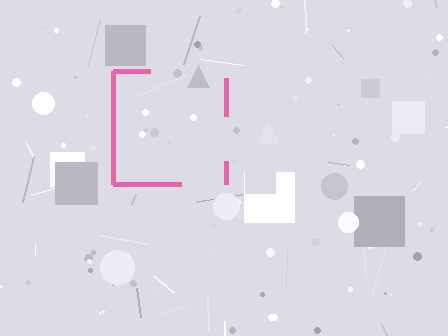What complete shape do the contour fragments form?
The contour fragments form a square.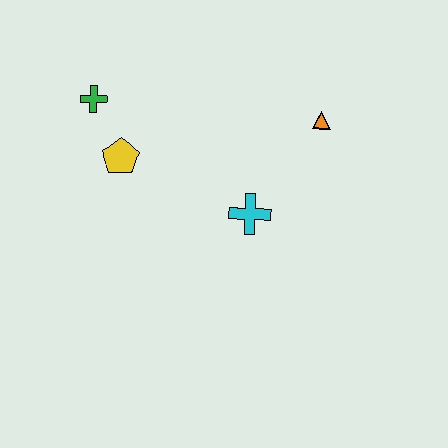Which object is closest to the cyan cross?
The orange triangle is closest to the cyan cross.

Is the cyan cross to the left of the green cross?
No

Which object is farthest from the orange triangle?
The green cross is farthest from the orange triangle.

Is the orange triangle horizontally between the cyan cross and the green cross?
No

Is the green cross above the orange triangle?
Yes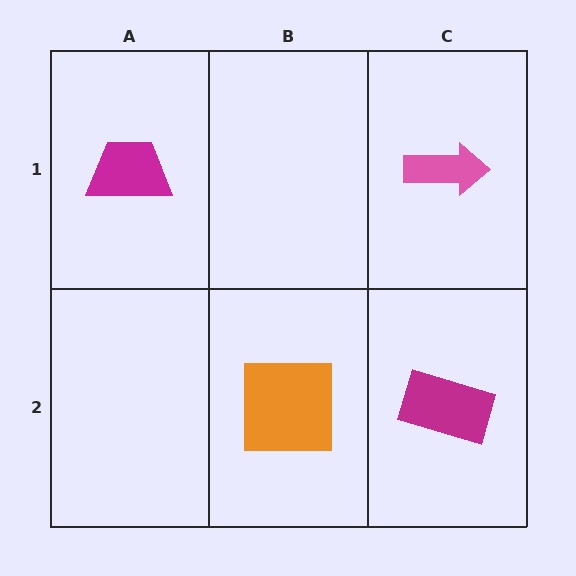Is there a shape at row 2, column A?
No, that cell is empty.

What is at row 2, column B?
An orange square.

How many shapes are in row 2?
2 shapes.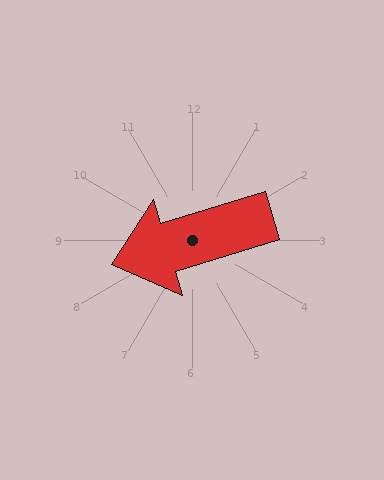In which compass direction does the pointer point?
West.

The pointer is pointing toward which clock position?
Roughly 8 o'clock.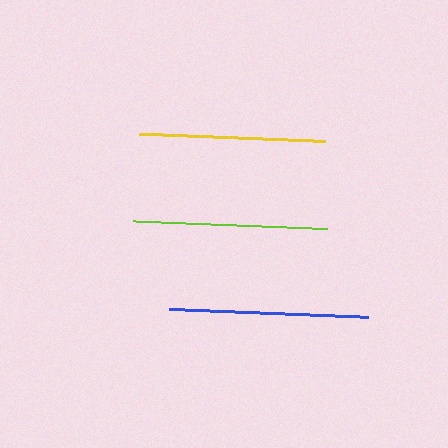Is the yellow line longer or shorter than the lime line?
The lime line is longer than the yellow line.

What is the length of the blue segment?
The blue segment is approximately 200 pixels long.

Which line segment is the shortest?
The yellow line is the shortest at approximately 186 pixels.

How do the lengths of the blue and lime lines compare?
The blue and lime lines are approximately the same length.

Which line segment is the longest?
The blue line is the longest at approximately 200 pixels.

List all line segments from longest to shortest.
From longest to shortest: blue, lime, yellow.